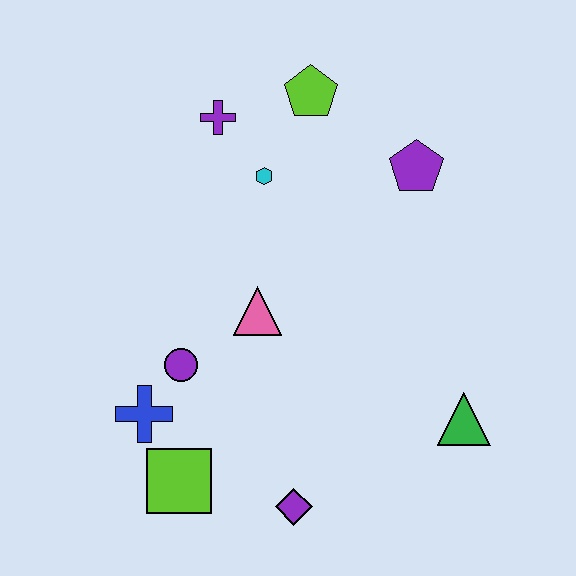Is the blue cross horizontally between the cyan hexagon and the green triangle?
No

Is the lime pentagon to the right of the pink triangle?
Yes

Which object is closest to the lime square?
The blue cross is closest to the lime square.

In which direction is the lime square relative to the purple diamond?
The lime square is to the left of the purple diamond.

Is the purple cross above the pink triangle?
Yes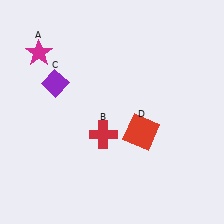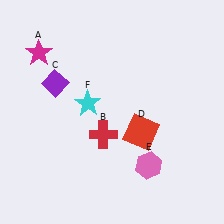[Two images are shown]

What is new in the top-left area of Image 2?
A cyan star (F) was added in the top-left area of Image 2.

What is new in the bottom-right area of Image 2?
A pink hexagon (E) was added in the bottom-right area of Image 2.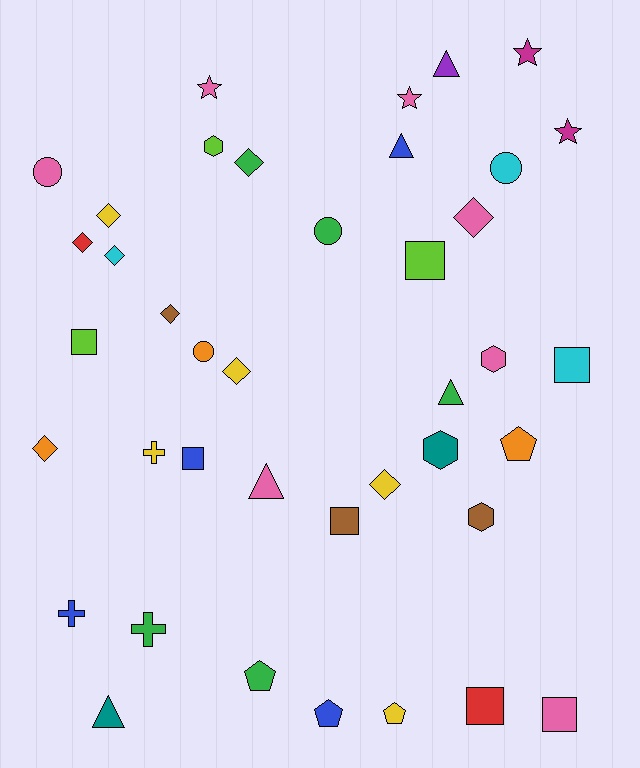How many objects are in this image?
There are 40 objects.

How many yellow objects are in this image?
There are 5 yellow objects.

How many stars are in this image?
There are 4 stars.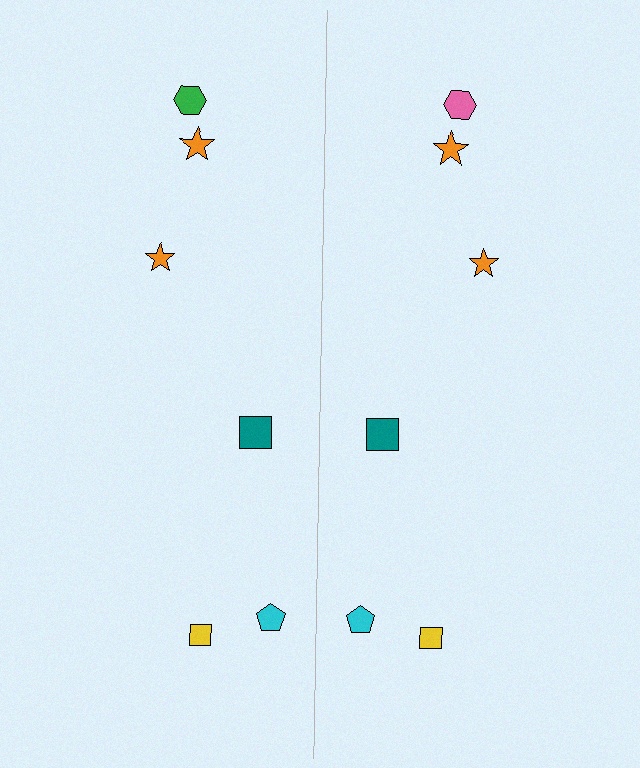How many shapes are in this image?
There are 12 shapes in this image.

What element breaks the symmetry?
The pink hexagon on the right side breaks the symmetry — its mirror counterpart is green.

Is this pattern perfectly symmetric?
No, the pattern is not perfectly symmetric. The pink hexagon on the right side breaks the symmetry — its mirror counterpart is green.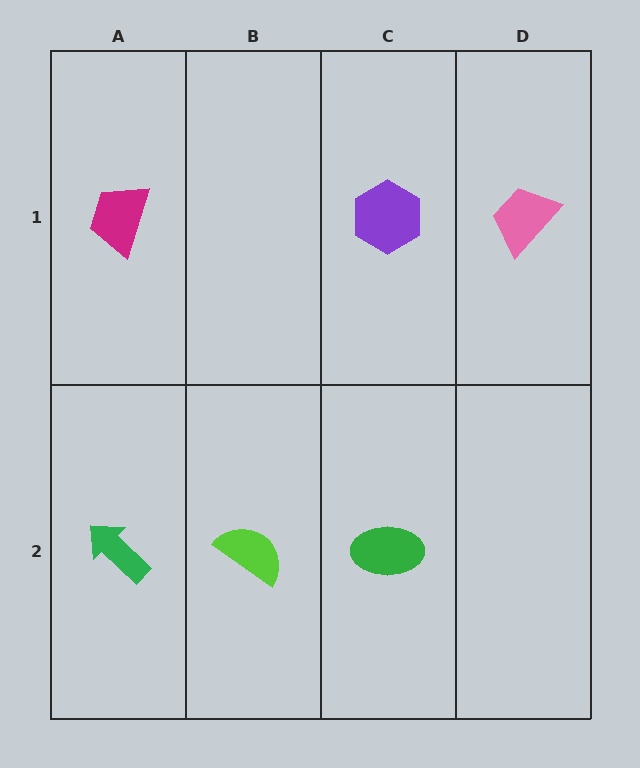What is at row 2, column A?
A green arrow.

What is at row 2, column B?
A lime semicircle.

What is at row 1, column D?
A pink trapezoid.